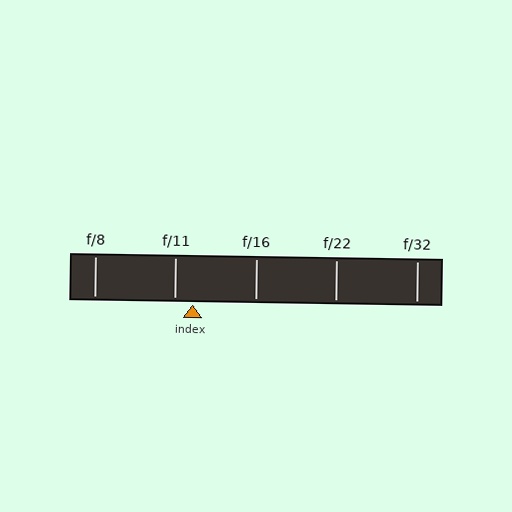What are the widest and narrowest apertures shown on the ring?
The widest aperture shown is f/8 and the narrowest is f/32.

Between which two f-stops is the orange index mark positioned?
The index mark is between f/11 and f/16.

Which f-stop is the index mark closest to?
The index mark is closest to f/11.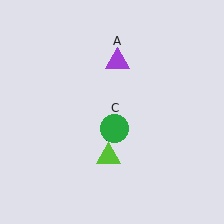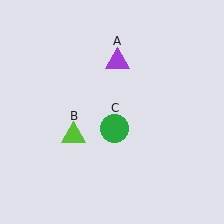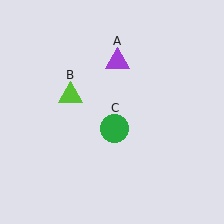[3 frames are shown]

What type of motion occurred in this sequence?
The lime triangle (object B) rotated clockwise around the center of the scene.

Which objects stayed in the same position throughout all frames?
Purple triangle (object A) and green circle (object C) remained stationary.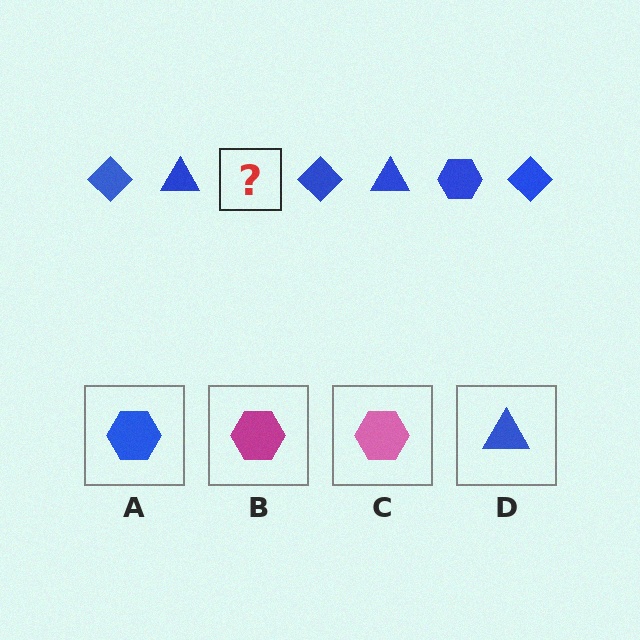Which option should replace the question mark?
Option A.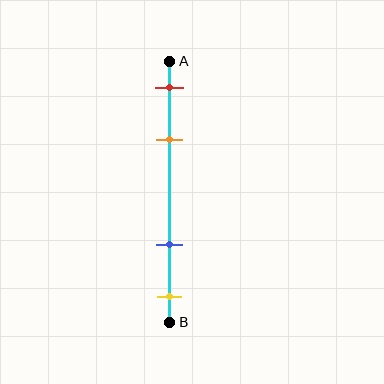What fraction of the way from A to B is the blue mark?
The blue mark is approximately 70% (0.7) of the way from A to B.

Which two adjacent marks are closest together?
The red and orange marks are the closest adjacent pair.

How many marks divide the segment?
There are 4 marks dividing the segment.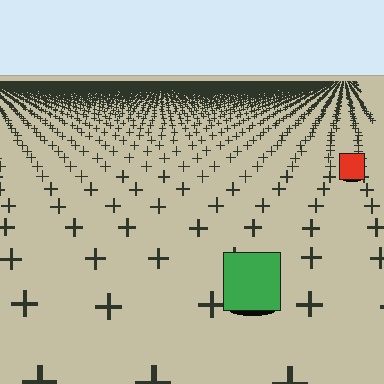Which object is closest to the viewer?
The green square is closest. The texture marks near it are larger and more spread out.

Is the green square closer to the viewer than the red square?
Yes. The green square is closer — you can tell from the texture gradient: the ground texture is coarser near it.